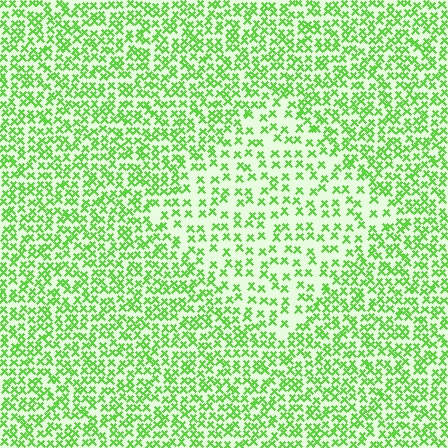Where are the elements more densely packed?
The elements are more densely packed outside the diamond boundary.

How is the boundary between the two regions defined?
The boundary is defined by a change in element density (approximately 1.9x ratio). All elements are the same color, size, and shape.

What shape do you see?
I see a diamond.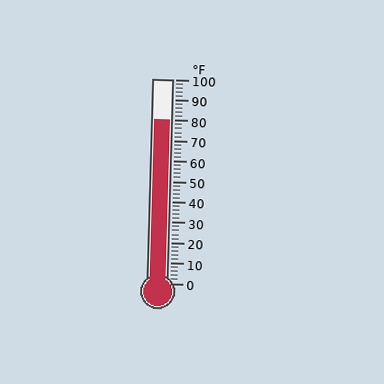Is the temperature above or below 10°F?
The temperature is above 10°F.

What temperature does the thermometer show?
The thermometer shows approximately 80°F.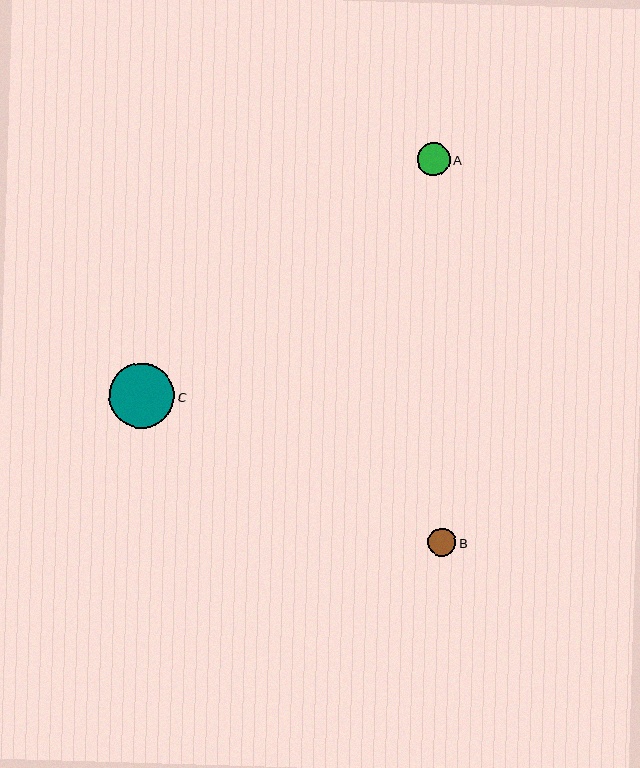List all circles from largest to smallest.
From largest to smallest: C, A, B.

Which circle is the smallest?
Circle B is the smallest with a size of approximately 28 pixels.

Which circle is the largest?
Circle C is the largest with a size of approximately 65 pixels.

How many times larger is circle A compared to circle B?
Circle A is approximately 1.2 times the size of circle B.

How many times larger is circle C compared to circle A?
Circle C is approximately 2.0 times the size of circle A.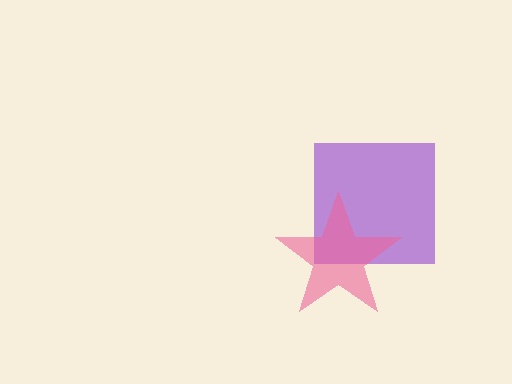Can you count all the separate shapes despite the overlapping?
Yes, there are 2 separate shapes.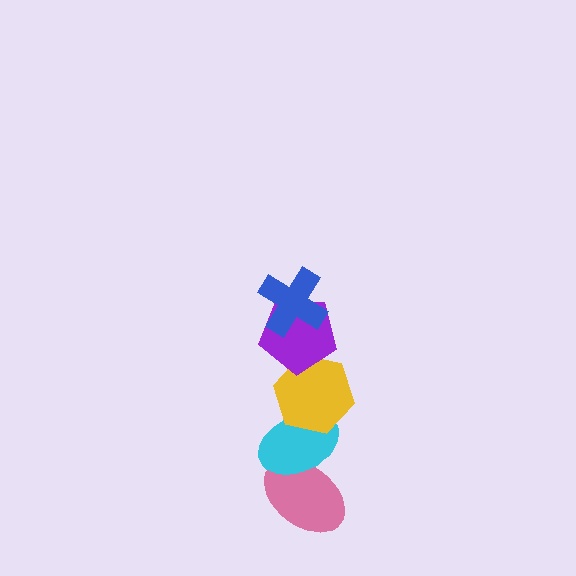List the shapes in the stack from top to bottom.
From top to bottom: the blue cross, the purple pentagon, the yellow hexagon, the cyan ellipse, the pink ellipse.